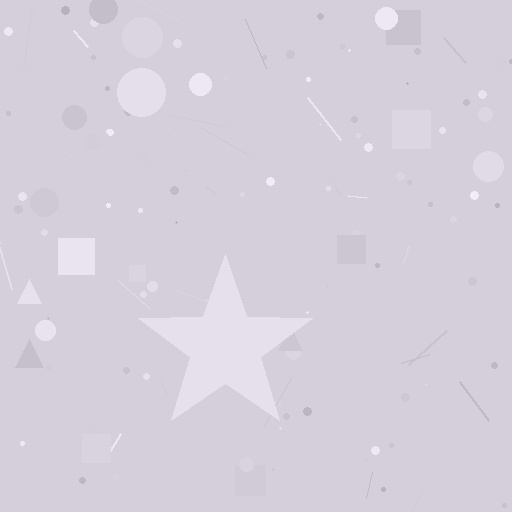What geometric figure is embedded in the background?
A star is embedded in the background.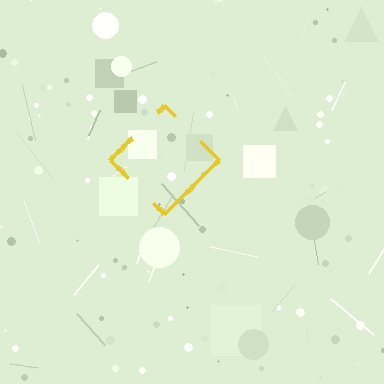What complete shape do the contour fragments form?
The contour fragments form a diamond.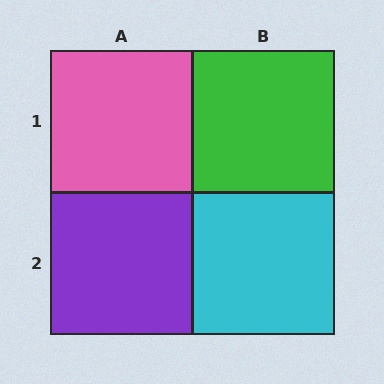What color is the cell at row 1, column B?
Green.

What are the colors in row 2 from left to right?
Purple, cyan.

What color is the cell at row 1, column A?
Pink.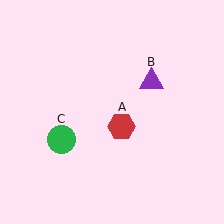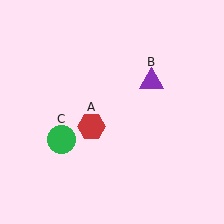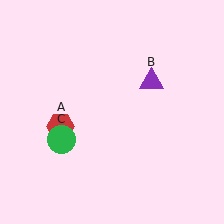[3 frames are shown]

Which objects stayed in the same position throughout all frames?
Purple triangle (object B) and green circle (object C) remained stationary.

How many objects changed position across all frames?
1 object changed position: red hexagon (object A).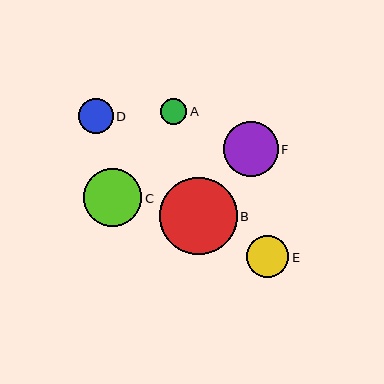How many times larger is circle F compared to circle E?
Circle F is approximately 1.3 times the size of circle E.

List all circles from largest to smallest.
From largest to smallest: B, C, F, E, D, A.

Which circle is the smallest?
Circle A is the smallest with a size of approximately 26 pixels.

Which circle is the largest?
Circle B is the largest with a size of approximately 77 pixels.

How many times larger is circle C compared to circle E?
Circle C is approximately 1.4 times the size of circle E.